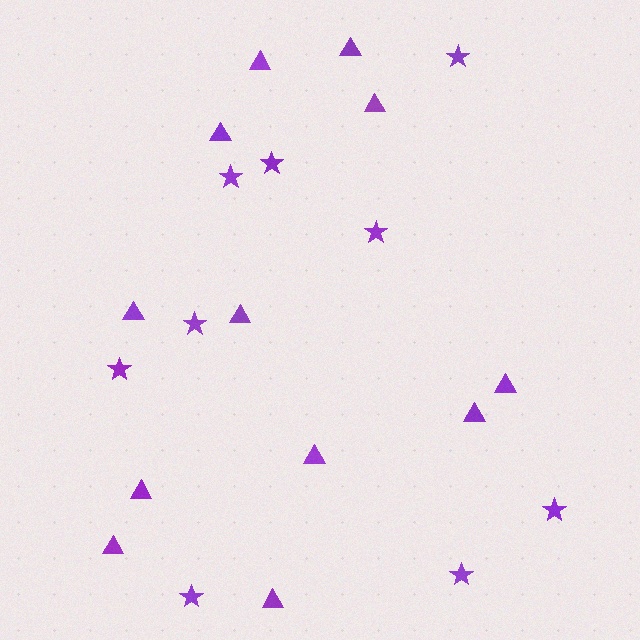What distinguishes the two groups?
There are 2 groups: one group of stars (9) and one group of triangles (12).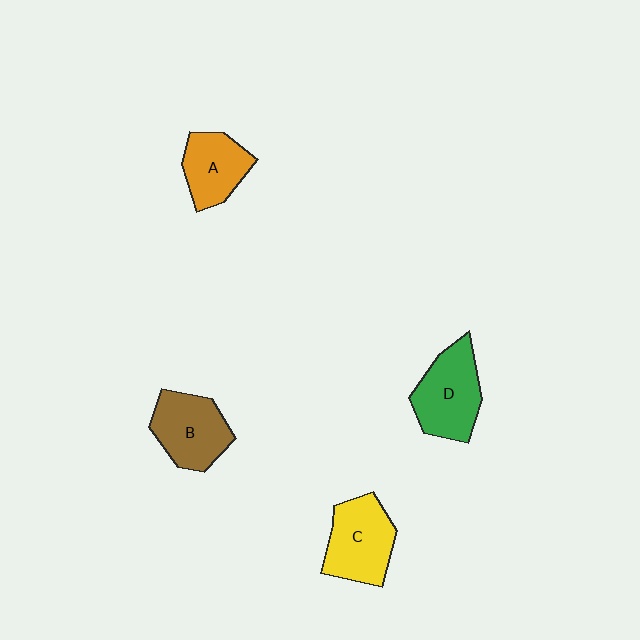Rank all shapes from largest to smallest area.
From largest to smallest: D (green), C (yellow), B (brown), A (orange).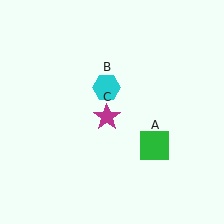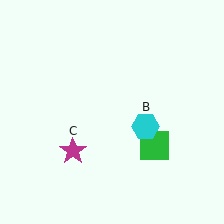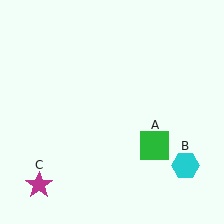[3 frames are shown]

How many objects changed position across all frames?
2 objects changed position: cyan hexagon (object B), magenta star (object C).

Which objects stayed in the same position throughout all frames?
Green square (object A) remained stationary.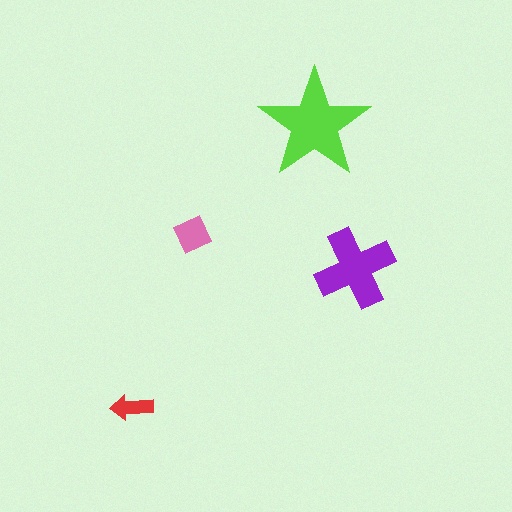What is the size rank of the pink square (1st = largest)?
3rd.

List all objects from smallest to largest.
The red arrow, the pink square, the purple cross, the lime star.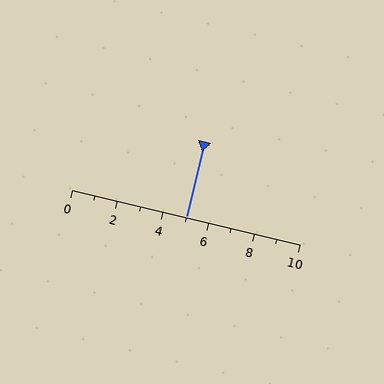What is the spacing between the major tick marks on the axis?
The major ticks are spaced 2 apart.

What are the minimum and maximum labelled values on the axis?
The axis runs from 0 to 10.